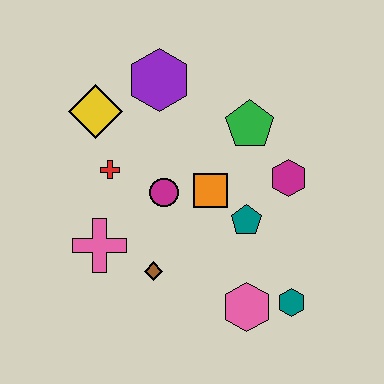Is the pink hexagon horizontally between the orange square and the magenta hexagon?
Yes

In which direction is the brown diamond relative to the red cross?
The brown diamond is below the red cross.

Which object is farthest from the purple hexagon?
The teal hexagon is farthest from the purple hexagon.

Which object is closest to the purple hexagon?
The yellow diamond is closest to the purple hexagon.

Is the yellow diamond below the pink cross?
No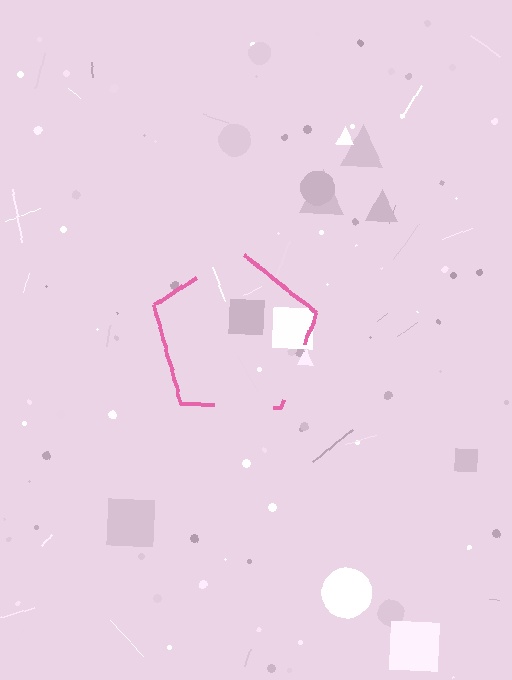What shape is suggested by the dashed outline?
The dashed outline suggests a pentagon.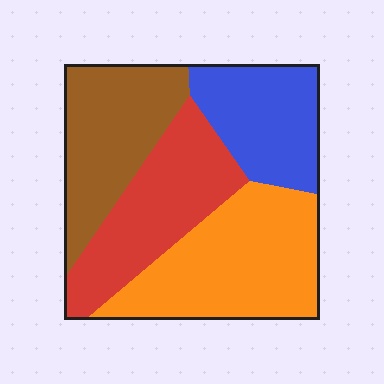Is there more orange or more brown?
Orange.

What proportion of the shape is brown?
Brown takes up between a sixth and a third of the shape.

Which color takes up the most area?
Orange, at roughly 30%.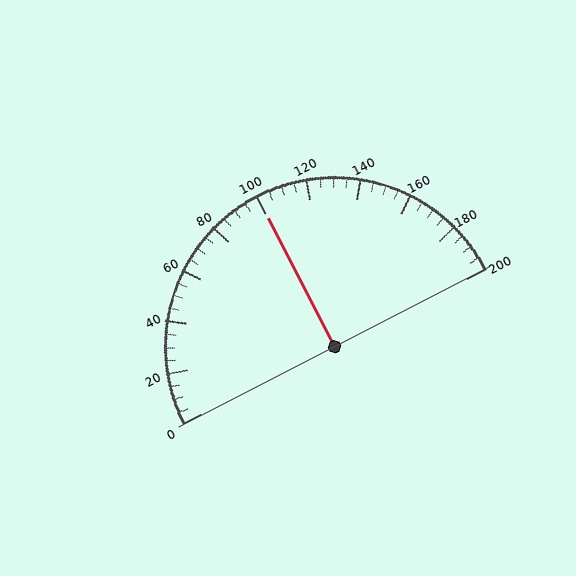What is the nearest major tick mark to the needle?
The nearest major tick mark is 100.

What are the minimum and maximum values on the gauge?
The gauge ranges from 0 to 200.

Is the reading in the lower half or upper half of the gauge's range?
The reading is in the upper half of the range (0 to 200).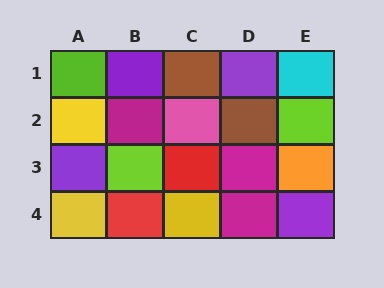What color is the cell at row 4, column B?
Red.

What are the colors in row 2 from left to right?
Yellow, magenta, pink, brown, lime.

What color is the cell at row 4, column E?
Purple.